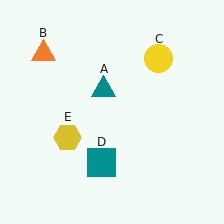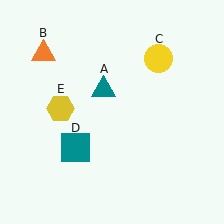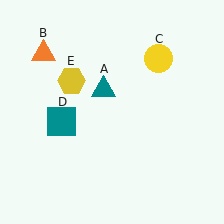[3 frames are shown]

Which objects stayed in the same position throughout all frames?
Teal triangle (object A) and orange triangle (object B) and yellow circle (object C) remained stationary.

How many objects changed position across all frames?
2 objects changed position: teal square (object D), yellow hexagon (object E).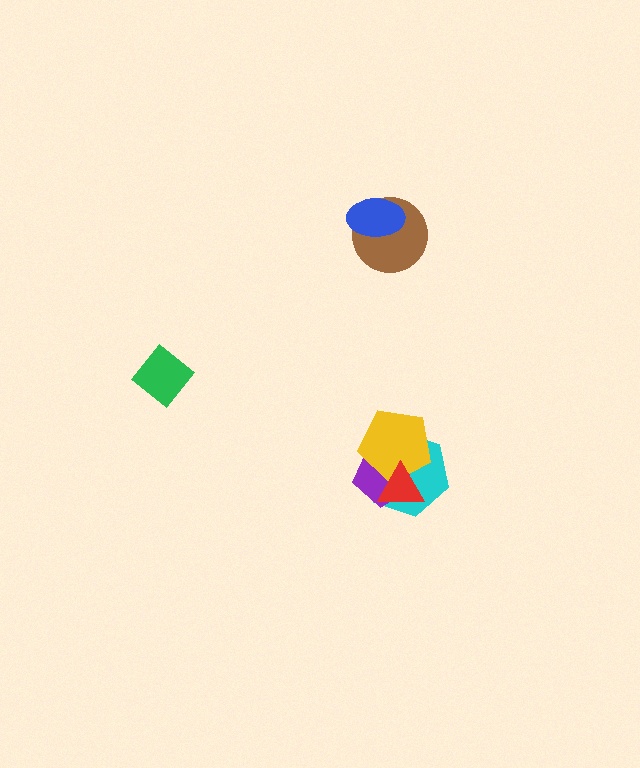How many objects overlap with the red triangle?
3 objects overlap with the red triangle.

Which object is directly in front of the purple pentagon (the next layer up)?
The yellow pentagon is directly in front of the purple pentagon.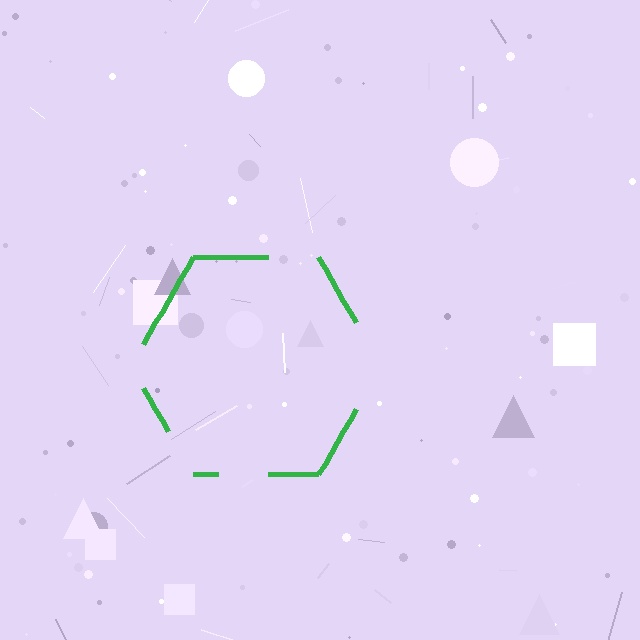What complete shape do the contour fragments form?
The contour fragments form a hexagon.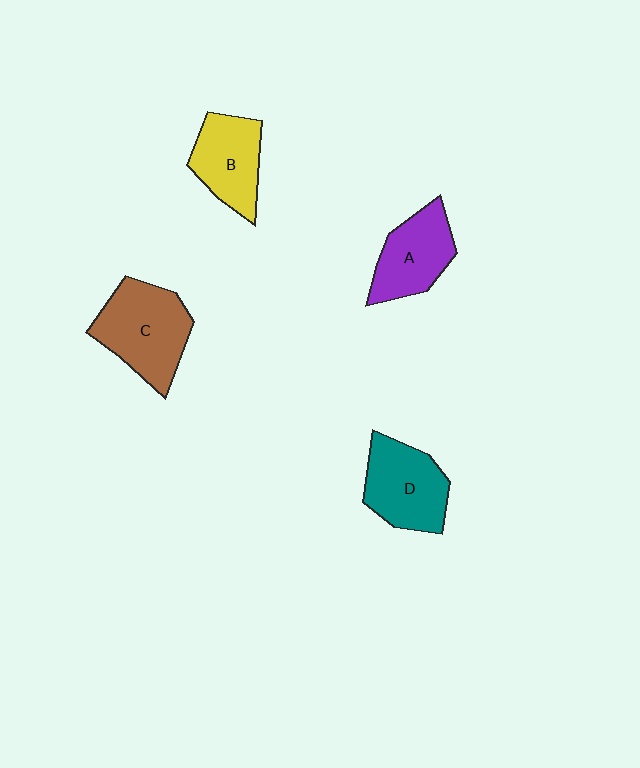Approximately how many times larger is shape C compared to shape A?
Approximately 1.3 times.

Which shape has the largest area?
Shape C (brown).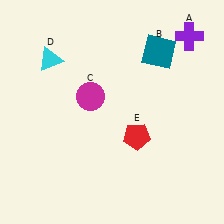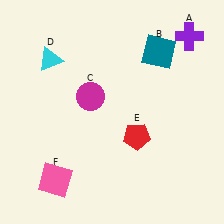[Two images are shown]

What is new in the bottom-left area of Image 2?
A pink square (F) was added in the bottom-left area of Image 2.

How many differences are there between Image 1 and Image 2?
There is 1 difference between the two images.